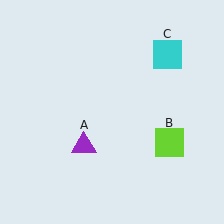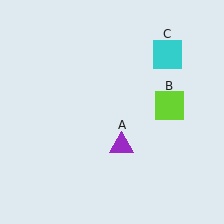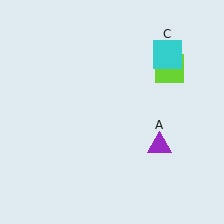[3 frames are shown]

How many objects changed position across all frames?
2 objects changed position: purple triangle (object A), lime square (object B).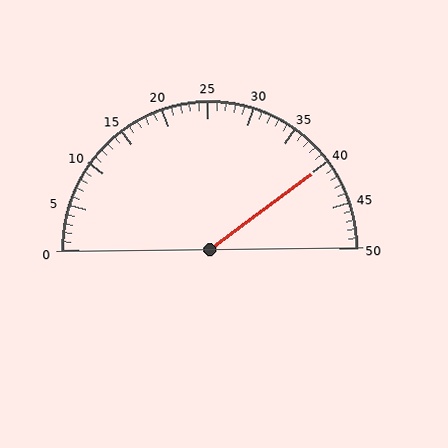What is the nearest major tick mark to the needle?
The nearest major tick mark is 40.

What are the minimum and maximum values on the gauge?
The gauge ranges from 0 to 50.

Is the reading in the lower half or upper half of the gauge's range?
The reading is in the upper half of the range (0 to 50).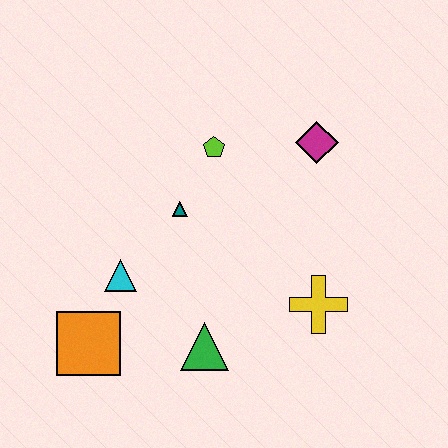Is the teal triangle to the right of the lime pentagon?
No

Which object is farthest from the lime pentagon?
The orange square is farthest from the lime pentagon.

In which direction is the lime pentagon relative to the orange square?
The lime pentagon is above the orange square.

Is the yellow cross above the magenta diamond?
No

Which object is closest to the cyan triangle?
The orange square is closest to the cyan triangle.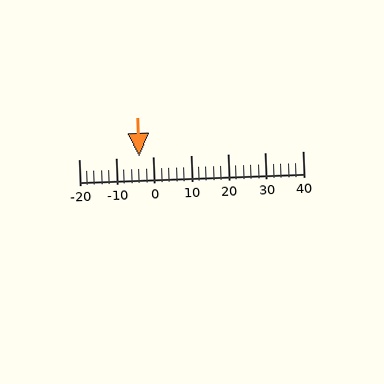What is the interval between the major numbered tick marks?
The major tick marks are spaced 10 units apart.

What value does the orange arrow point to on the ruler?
The orange arrow points to approximately -4.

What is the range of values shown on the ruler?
The ruler shows values from -20 to 40.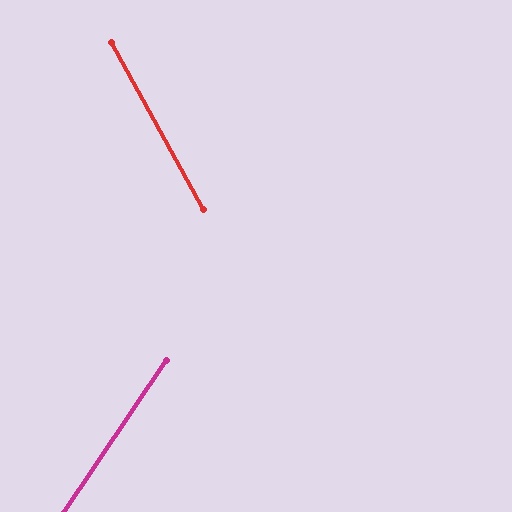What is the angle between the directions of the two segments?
Approximately 63 degrees.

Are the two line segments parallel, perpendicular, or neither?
Neither parallel nor perpendicular — they differ by about 63°.